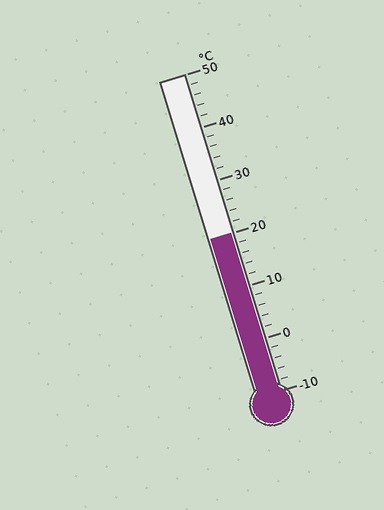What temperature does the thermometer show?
The thermometer shows approximately 20°C.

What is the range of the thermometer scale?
The thermometer scale ranges from -10°C to 50°C.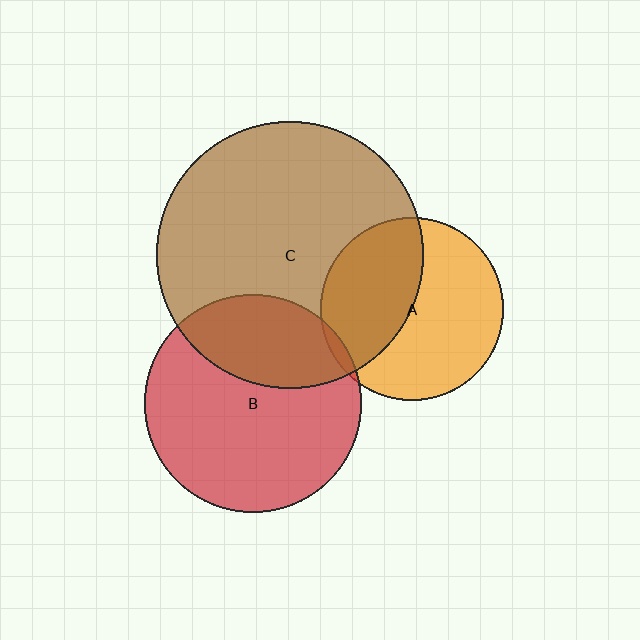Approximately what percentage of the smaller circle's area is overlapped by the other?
Approximately 45%.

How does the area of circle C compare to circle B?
Approximately 1.5 times.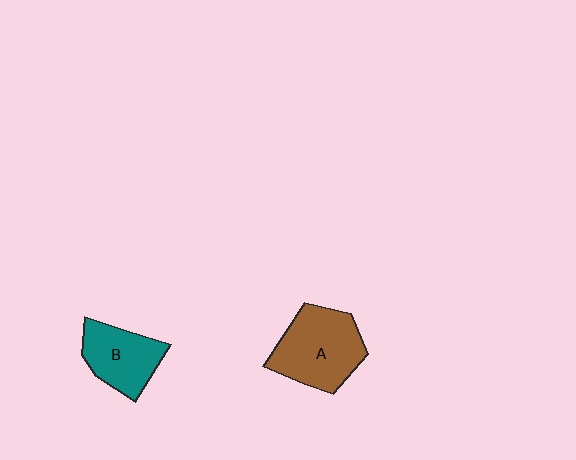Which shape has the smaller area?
Shape B (teal).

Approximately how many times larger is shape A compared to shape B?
Approximately 1.4 times.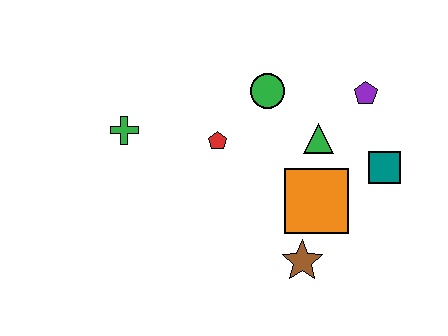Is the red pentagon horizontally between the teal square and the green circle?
No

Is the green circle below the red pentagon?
No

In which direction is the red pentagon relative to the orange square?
The red pentagon is to the left of the orange square.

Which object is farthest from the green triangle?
The green cross is farthest from the green triangle.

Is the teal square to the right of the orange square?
Yes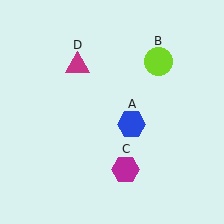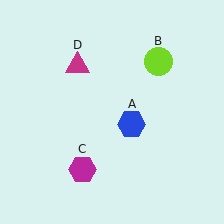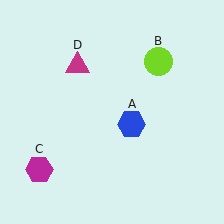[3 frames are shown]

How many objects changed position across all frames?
1 object changed position: magenta hexagon (object C).